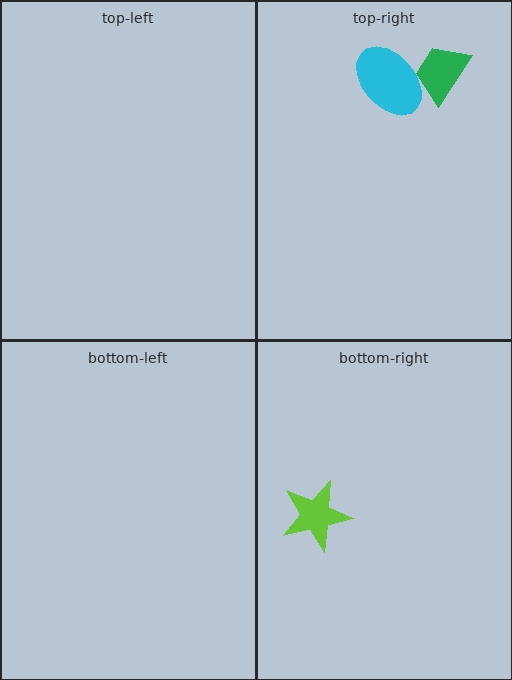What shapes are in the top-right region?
The green trapezoid, the cyan ellipse.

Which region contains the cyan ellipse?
The top-right region.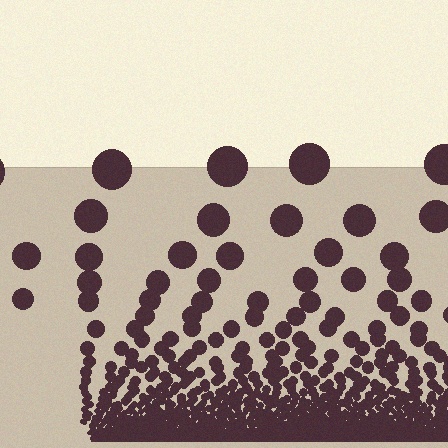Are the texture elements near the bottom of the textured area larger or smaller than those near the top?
Smaller. The gradient is inverted — elements near the bottom are smaller and denser.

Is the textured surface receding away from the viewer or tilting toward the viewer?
The surface appears to tilt toward the viewer. Texture elements get larger and sparser toward the top.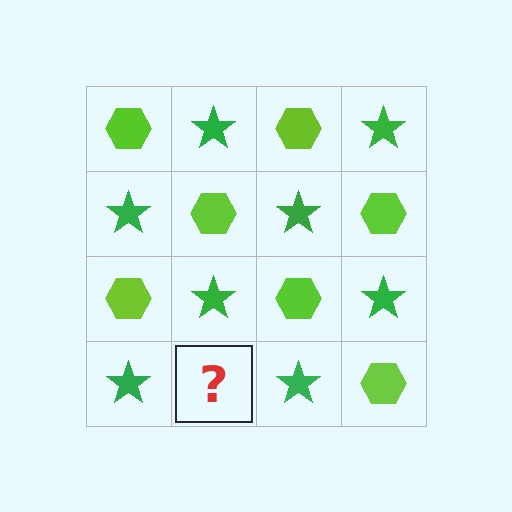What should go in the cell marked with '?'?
The missing cell should contain a lime hexagon.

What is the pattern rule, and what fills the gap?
The rule is that it alternates lime hexagon and green star in a checkerboard pattern. The gap should be filled with a lime hexagon.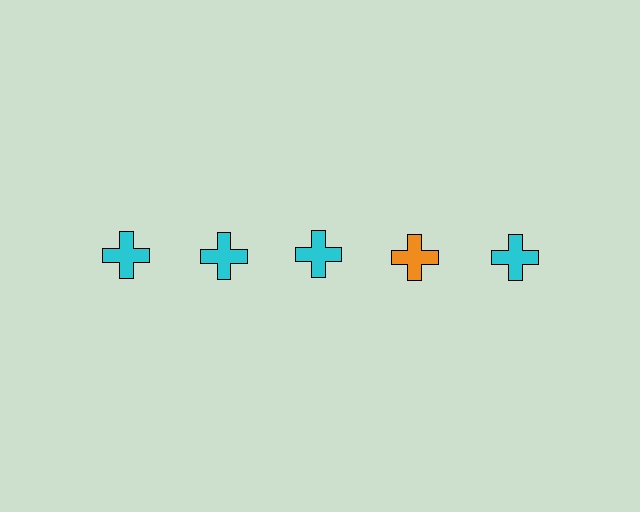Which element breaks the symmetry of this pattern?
The orange cross in the top row, second from right column breaks the symmetry. All other shapes are cyan crosses.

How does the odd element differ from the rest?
It has a different color: orange instead of cyan.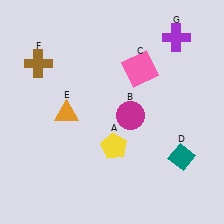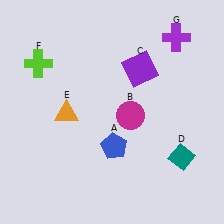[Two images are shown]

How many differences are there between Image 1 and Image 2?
There are 3 differences between the two images.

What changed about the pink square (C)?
In Image 1, C is pink. In Image 2, it changed to purple.